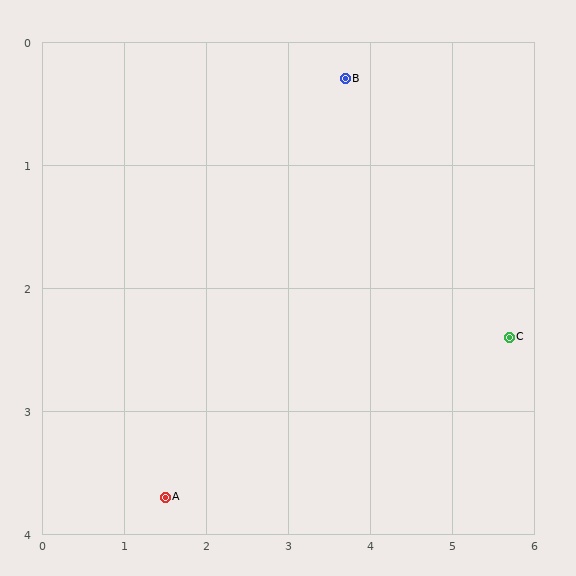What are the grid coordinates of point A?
Point A is at approximately (1.5, 3.7).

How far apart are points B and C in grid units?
Points B and C are about 2.9 grid units apart.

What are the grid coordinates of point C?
Point C is at approximately (5.7, 2.4).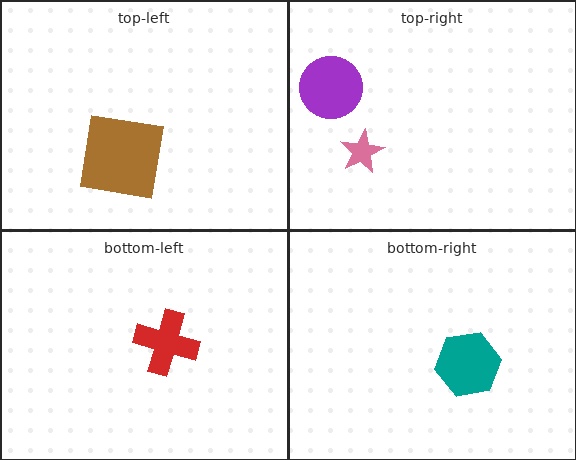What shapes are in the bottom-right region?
The teal hexagon.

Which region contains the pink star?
The top-right region.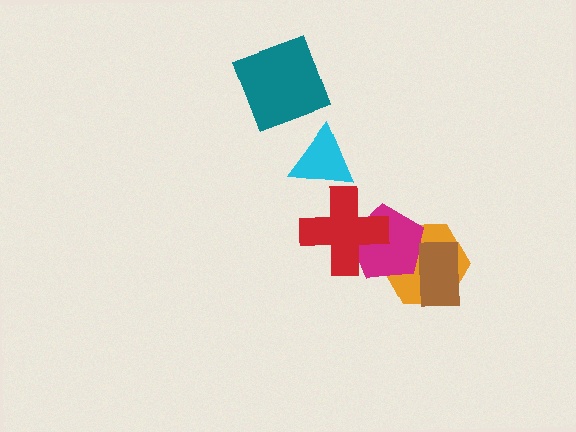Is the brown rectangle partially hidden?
No, no other shape covers it.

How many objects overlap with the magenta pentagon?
3 objects overlap with the magenta pentagon.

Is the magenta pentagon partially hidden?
Yes, it is partially covered by another shape.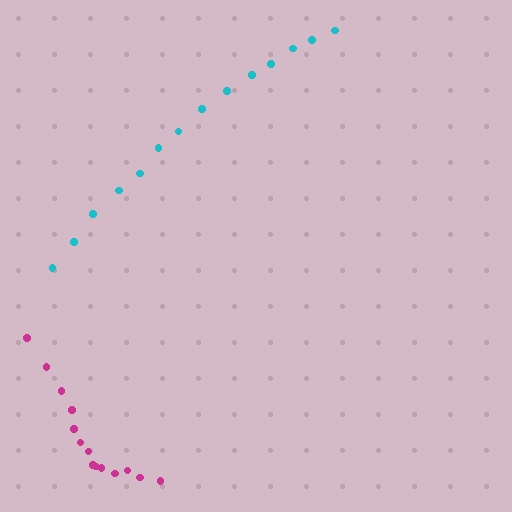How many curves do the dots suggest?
There are 2 distinct paths.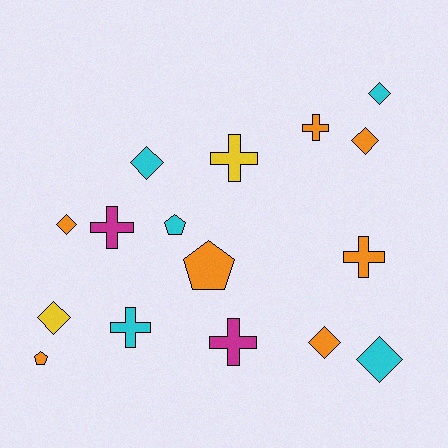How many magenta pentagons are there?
There are no magenta pentagons.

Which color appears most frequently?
Orange, with 7 objects.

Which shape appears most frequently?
Diamond, with 7 objects.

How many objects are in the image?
There are 16 objects.